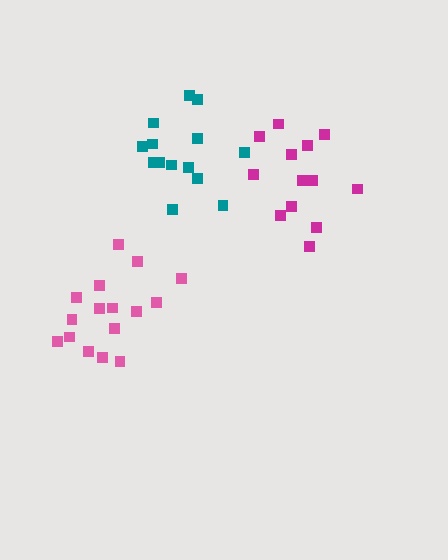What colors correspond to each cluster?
The clusters are colored: pink, magenta, teal.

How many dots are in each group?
Group 1: 16 dots, Group 2: 13 dots, Group 3: 14 dots (43 total).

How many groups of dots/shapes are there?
There are 3 groups.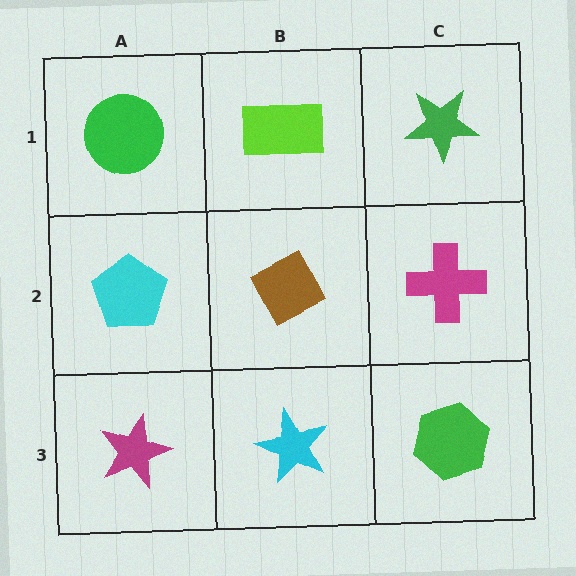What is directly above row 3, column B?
A brown diamond.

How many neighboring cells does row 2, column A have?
3.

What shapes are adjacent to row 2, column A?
A green circle (row 1, column A), a magenta star (row 3, column A), a brown diamond (row 2, column B).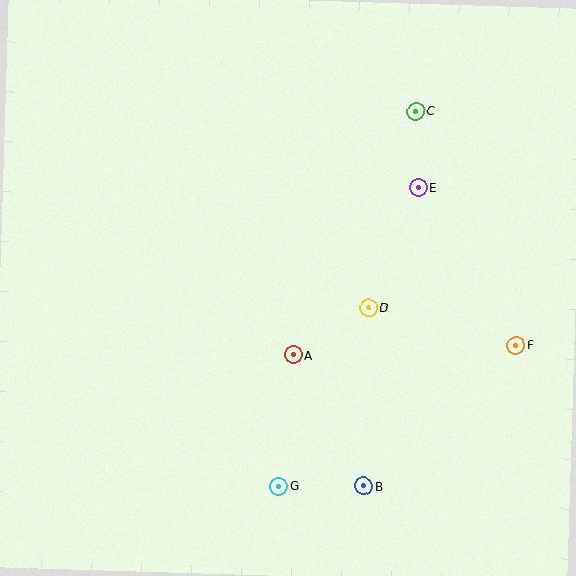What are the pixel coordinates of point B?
Point B is at (364, 486).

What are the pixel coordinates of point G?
Point G is at (279, 486).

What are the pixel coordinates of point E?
Point E is at (418, 188).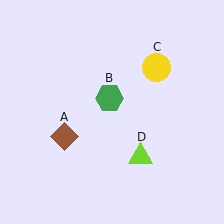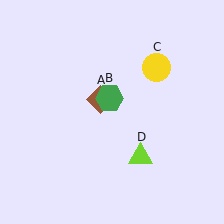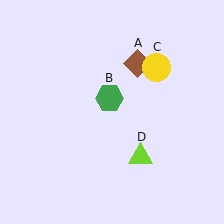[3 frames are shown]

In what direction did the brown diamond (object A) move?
The brown diamond (object A) moved up and to the right.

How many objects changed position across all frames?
1 object changed position: brown diamond (object A).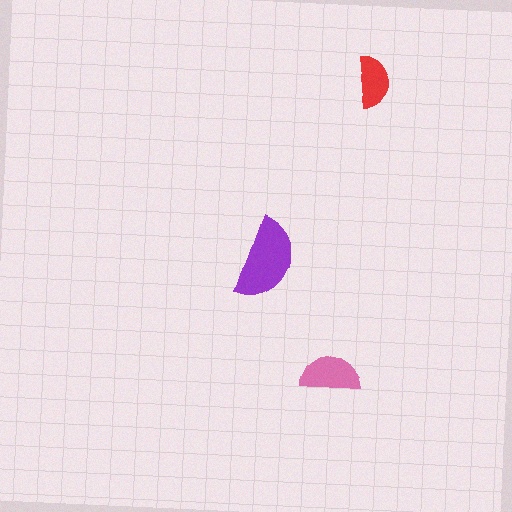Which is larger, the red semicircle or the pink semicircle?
The pink one.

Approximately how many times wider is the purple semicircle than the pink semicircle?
About 1.5 times wider.